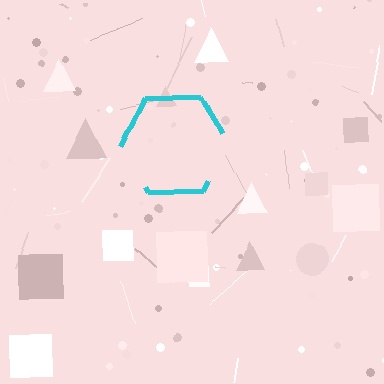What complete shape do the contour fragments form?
The contour fragments form a hexagon.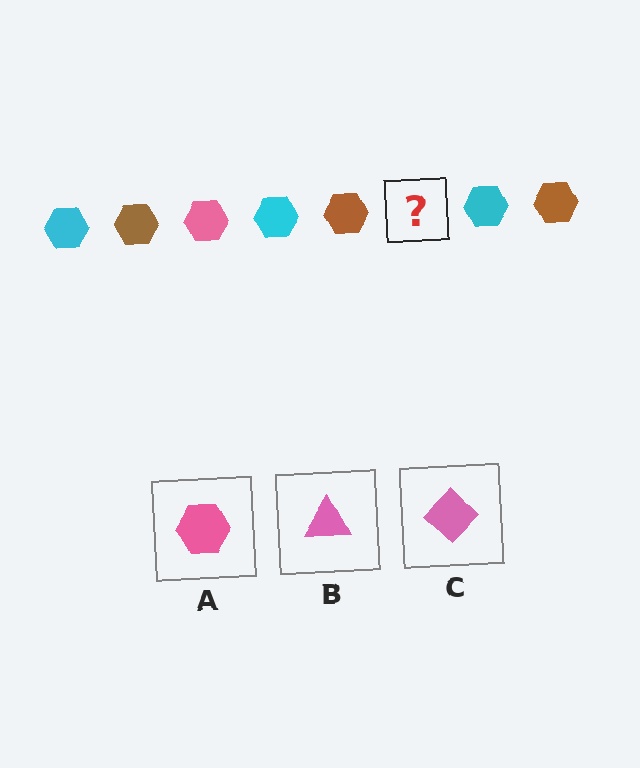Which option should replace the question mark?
Option A.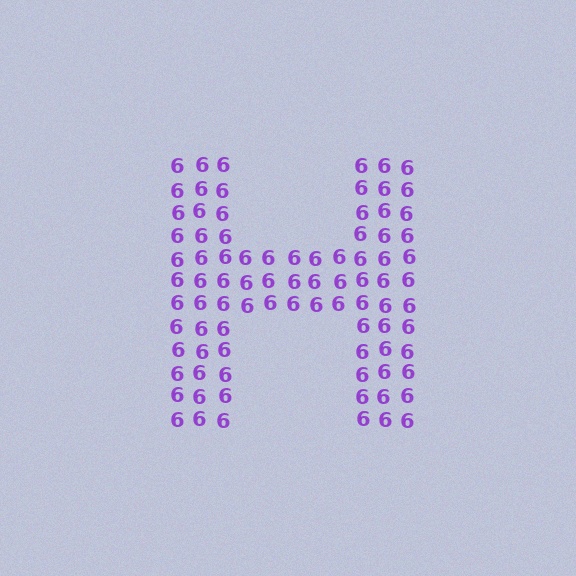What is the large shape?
The large shape is the letter H.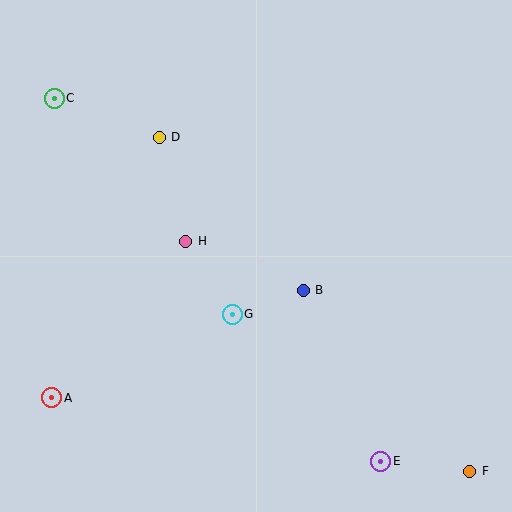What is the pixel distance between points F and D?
The distance between F and D is 456 pixels.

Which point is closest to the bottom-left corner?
Point A is closest to the bottom-left corner.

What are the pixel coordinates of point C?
Point C is at (54, 98).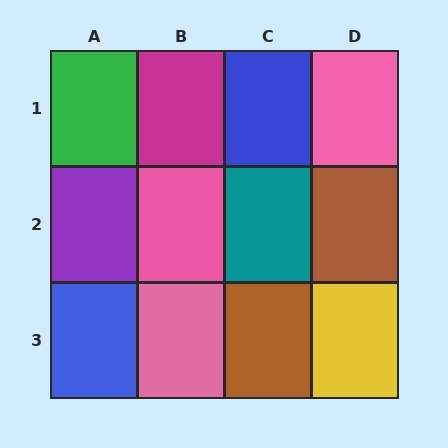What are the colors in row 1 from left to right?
Green, magenta, blue, pink.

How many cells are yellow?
1 cell is yellow.